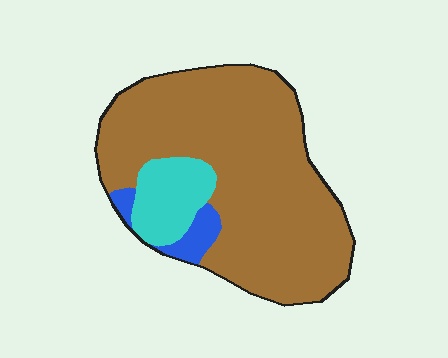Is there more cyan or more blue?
Cyan.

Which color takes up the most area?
Brown, at roughly 80%.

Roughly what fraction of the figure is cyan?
Cyan takes up about one eighth (1/8) of the figure.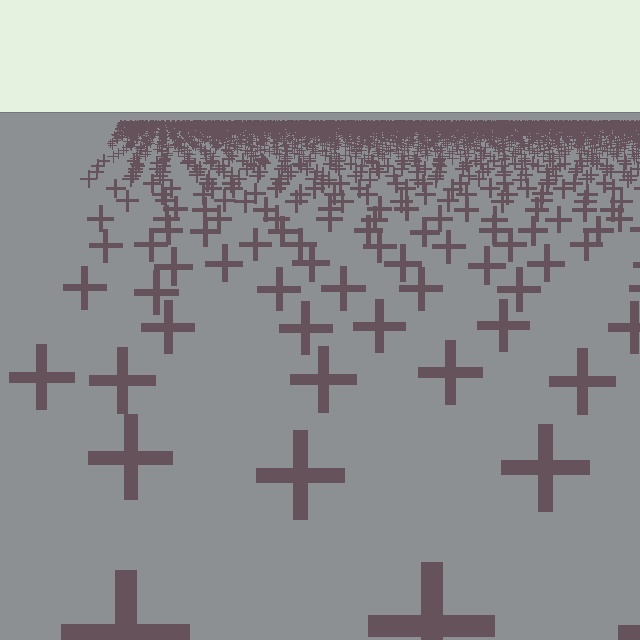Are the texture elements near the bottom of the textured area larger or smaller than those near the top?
Larger. Near the bottom, elements are closer to the viewer and appear at a bigger on-screen size.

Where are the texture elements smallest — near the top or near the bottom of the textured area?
Near the top.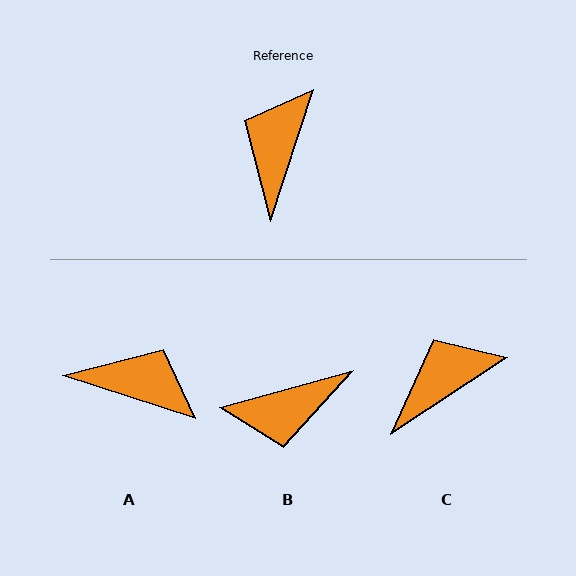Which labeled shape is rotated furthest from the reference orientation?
B, about 124 degrees away.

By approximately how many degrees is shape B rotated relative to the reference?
Approximately 124 degrees counter-clockwise.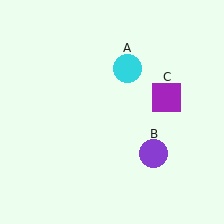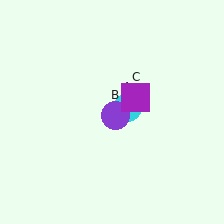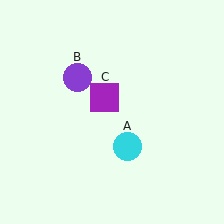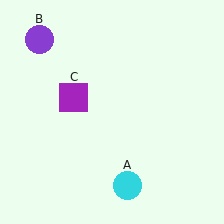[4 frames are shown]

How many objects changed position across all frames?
3 objects changed position: cyan circle (object A), purple circle (object B), purple square (object C).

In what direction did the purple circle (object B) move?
The purple circle (object B) moved up and to the left.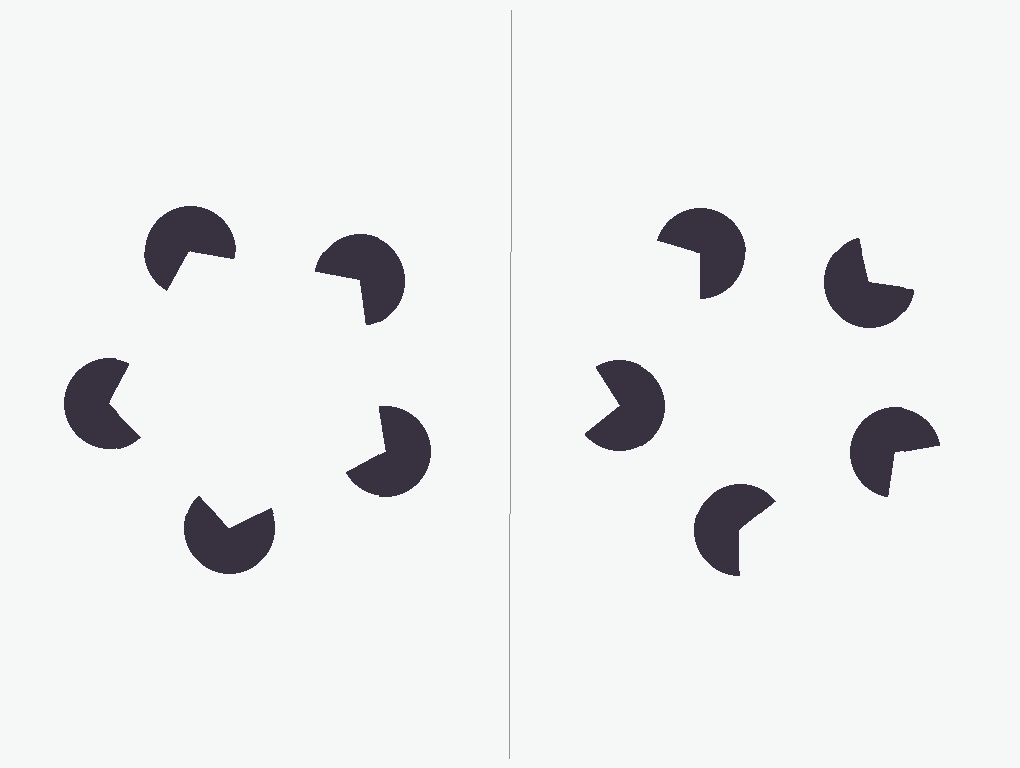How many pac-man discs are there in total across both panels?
10 — 5 on each side.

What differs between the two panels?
The pac-man discs are positioned identically on both sides; only the wedge orientations differ. On the left they align to a pentagon; on the right they are misaligned.